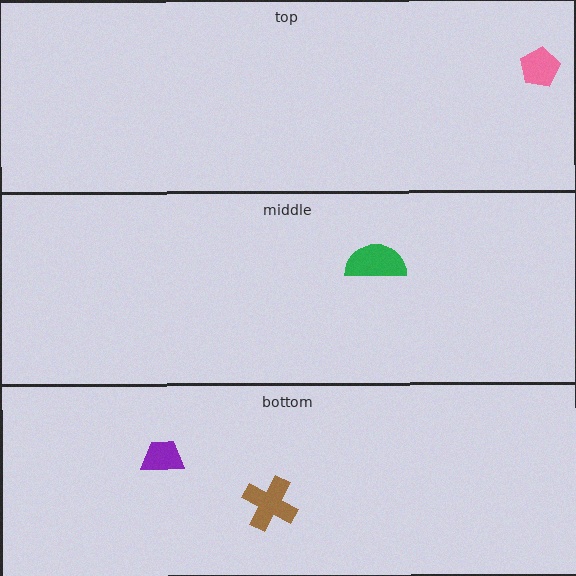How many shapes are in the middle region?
1.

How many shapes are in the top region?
1.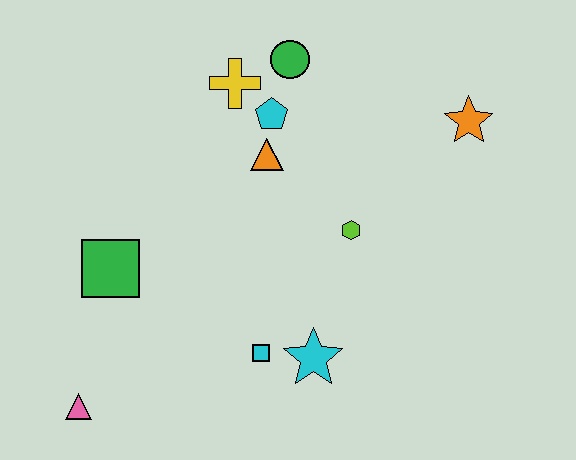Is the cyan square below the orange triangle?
Yes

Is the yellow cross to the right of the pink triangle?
Yes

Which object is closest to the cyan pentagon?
The orange triangle is closest to the cyan pentagon.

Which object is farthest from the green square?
The orange star is farthest from the green square.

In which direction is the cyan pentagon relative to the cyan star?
The cyan pentagon is above the cyan star.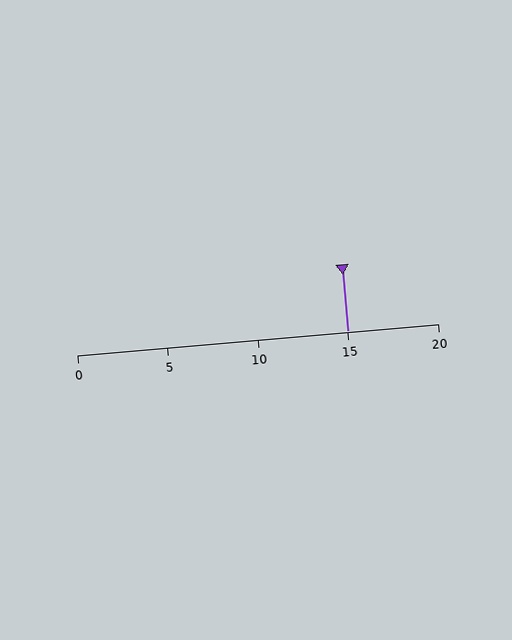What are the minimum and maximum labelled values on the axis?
The axis runs from 0 to 20.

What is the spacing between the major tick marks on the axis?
The major ticks are spaced 5 apart.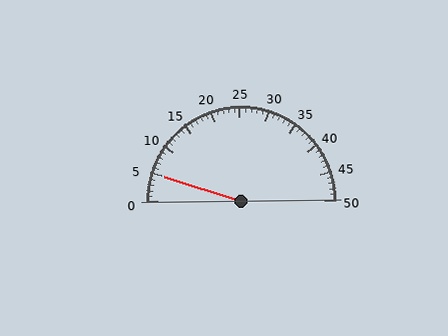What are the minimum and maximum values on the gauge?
The gauge ranges from 0 to 50.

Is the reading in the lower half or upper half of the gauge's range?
The reading is in the lower half of the range (0 to 50).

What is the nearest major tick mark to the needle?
The nearest major tick mark is 5.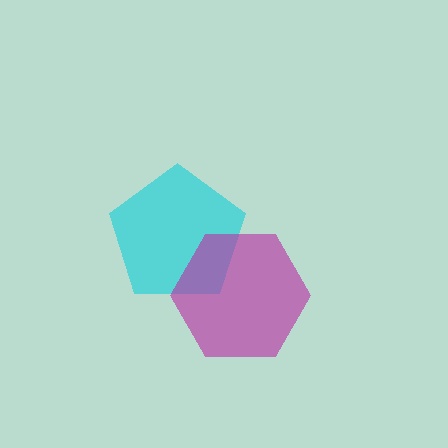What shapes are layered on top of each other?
The layered shapes are: a cyan pentagon, a magenta hexagon.